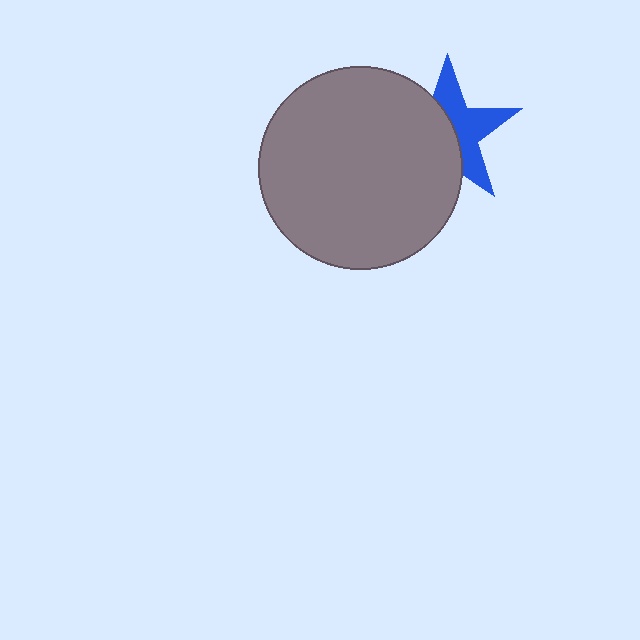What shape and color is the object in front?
The object in front is a gray circle.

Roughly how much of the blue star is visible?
About half of it is visible (roughly 48%).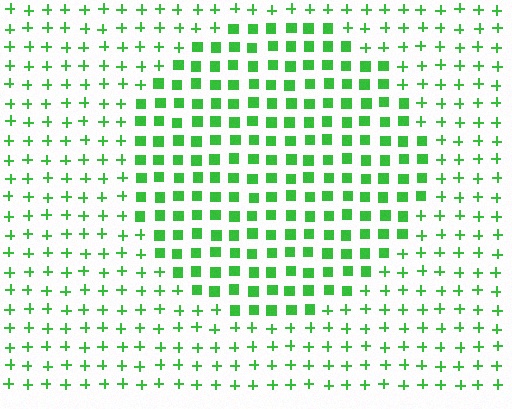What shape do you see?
I see a circle.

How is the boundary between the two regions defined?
The boundary is defined by a change in element shape: squares inside vs. plus signs outside. All elements share the same color and spacing.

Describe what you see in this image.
The image is filled with small green elements arranged in a uniform grid. A circle-shaped region contains squares, while the surrounding area contains plus signs. The boundary is defined purely by the change in element shape.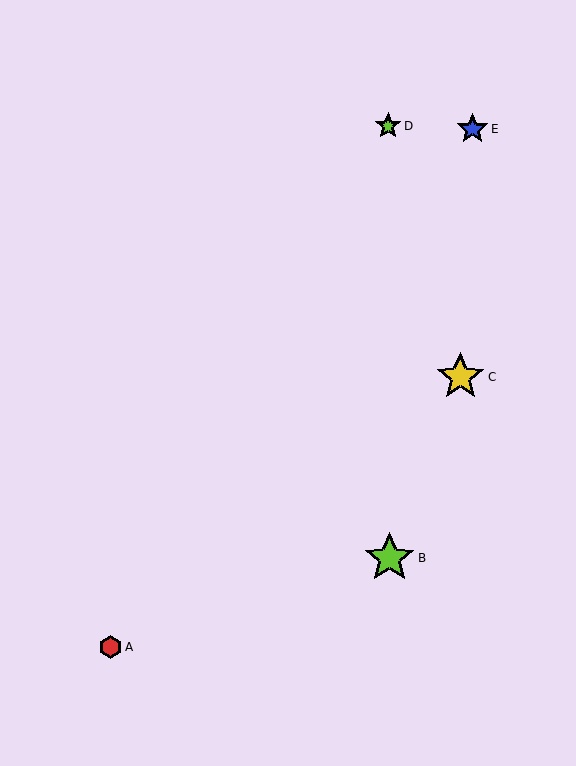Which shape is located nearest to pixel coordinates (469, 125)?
The blue star (labeled E) at (472, 129) is nearest to that location.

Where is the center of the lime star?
The center of the lime star is at (389, 558).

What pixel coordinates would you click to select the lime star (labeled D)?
Click at (388, 126) to select the lime star D.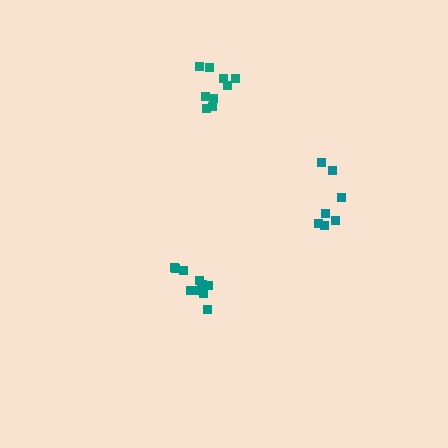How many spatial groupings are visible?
There are 3 spatial groupings.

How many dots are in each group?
Group 1: 11 dots, Group 2: 9 dots, Group 3: 7 dots (27 total).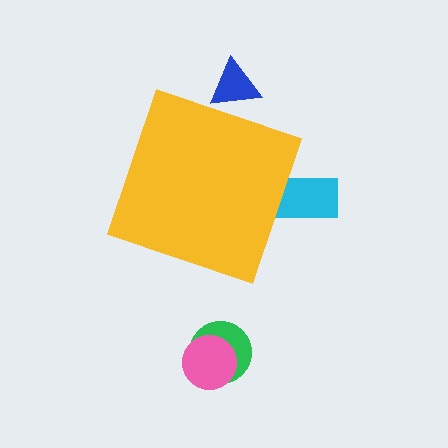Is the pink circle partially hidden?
No, the pink circle is fully visible.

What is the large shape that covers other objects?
A yellow diamond.